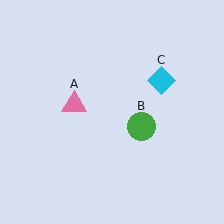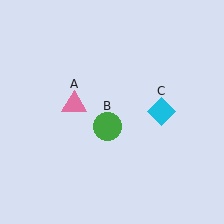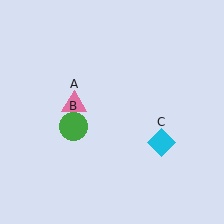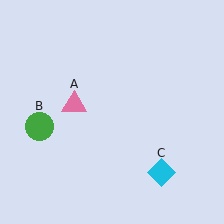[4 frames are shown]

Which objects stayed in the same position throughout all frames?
Pink triangle (object A) remained stationary.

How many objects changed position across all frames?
2 objects changed position: green circle (object B), cyan diamond (object C).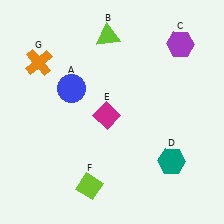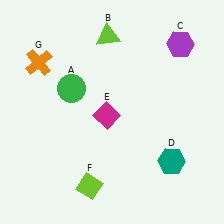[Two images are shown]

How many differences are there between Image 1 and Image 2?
There is 1 difference between the two images.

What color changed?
The circle (A) changed from blue in Image 1 to green in Image 2.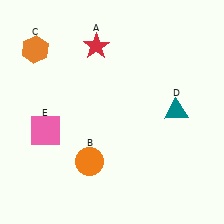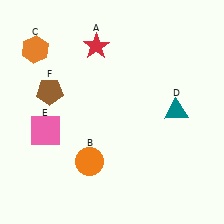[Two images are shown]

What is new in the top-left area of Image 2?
A brown pentagon (F) was added in the top-left area of Image 2.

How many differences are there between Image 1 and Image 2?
There is 1 difference between the two images.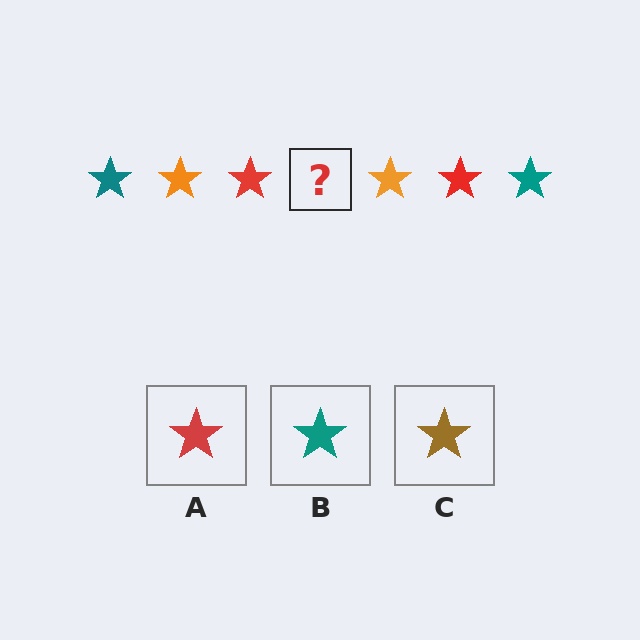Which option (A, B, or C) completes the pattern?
B.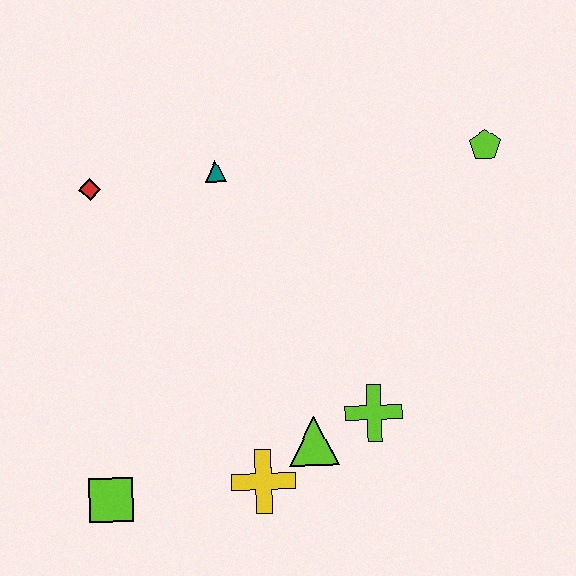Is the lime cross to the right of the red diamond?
Yes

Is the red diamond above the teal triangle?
No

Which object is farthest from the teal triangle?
The lime square is farthest from the teal triangle.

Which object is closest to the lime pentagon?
The teal triangle is closest to the lime pentagon.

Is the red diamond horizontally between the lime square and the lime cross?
No